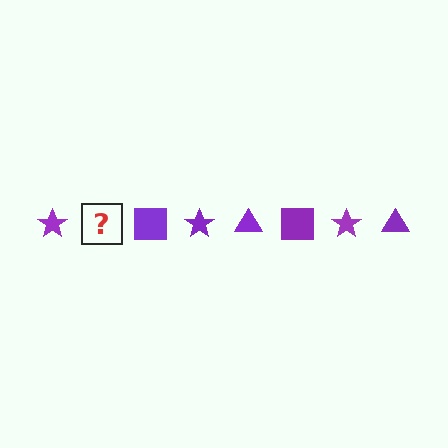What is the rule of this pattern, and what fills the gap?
The rule is that the pattern cycles through star, triangle, square shapes in purple. The gap should be filled with a purple triangle.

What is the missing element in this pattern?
The missing element is a purple triangle.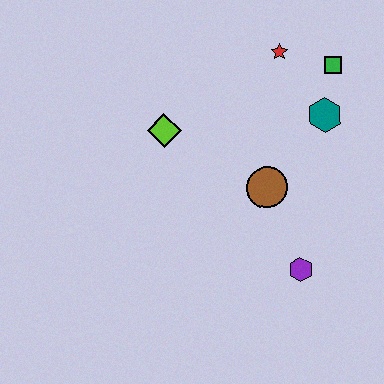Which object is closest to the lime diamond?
The brown circle is closest to the lime diamond.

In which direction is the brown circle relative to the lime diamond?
The brown circle is to the right of the lime diamond.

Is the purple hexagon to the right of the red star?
Yes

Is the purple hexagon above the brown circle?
No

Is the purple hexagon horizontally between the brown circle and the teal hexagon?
Yes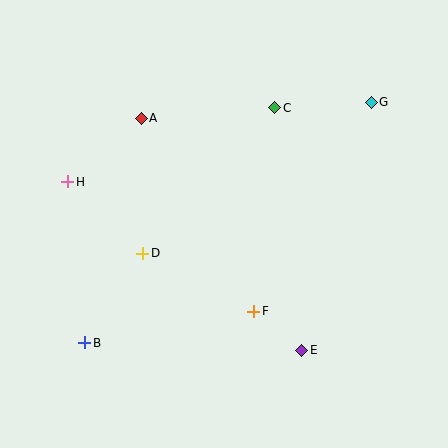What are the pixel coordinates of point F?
Point F is at (254, 311).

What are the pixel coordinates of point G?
Point G is at (371, 102).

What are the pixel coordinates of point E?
Point E is at (302, 350).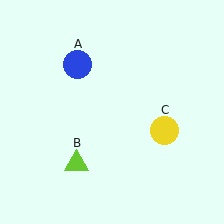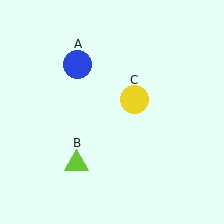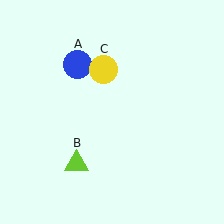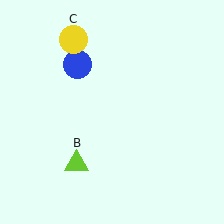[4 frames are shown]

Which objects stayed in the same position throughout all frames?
Blue circle (object A) and lime triangle (object B) remained stationary.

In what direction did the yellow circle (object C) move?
The yellow circle (object C) moved up and to the left.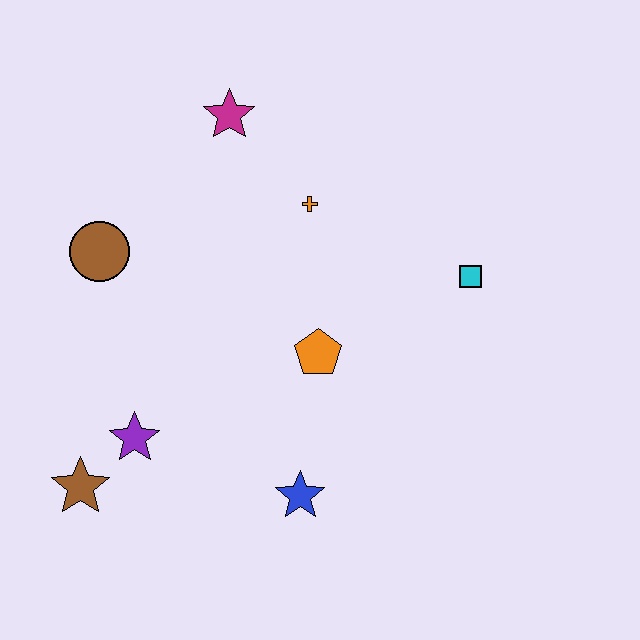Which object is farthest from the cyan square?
The brown star is farthest from the cyan square.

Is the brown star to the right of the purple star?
No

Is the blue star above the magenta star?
No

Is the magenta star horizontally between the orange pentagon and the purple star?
Yes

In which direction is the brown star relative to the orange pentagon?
The brown star is to the left of the orange pentagon.